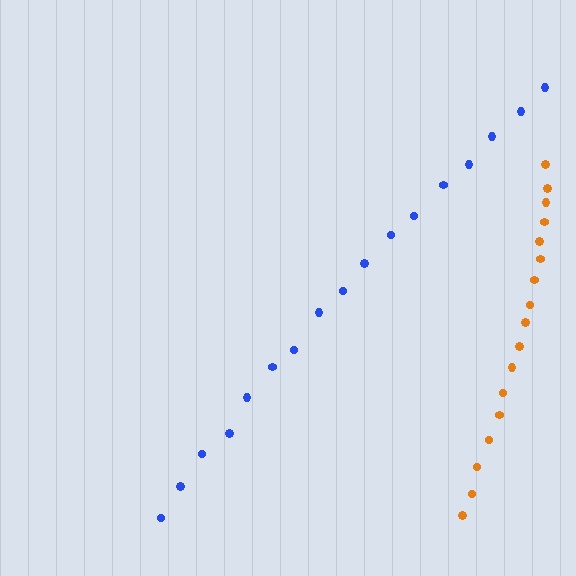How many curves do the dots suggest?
There are 2 distinct paths.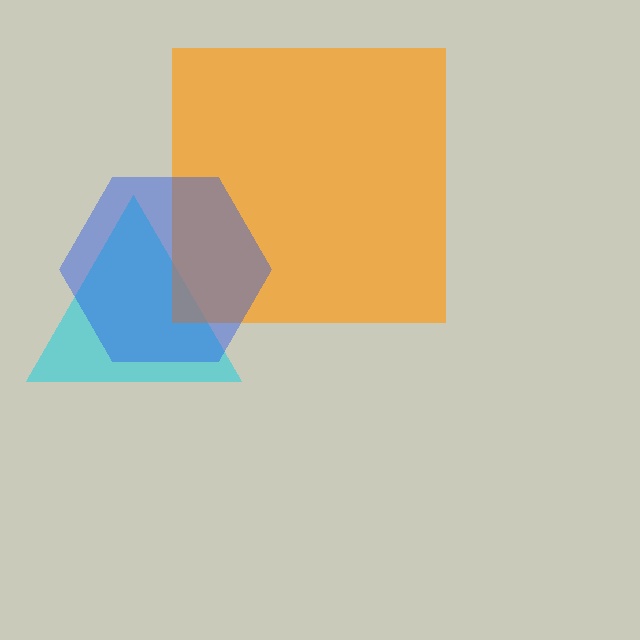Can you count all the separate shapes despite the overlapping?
Yes, there are 3 separate shapes.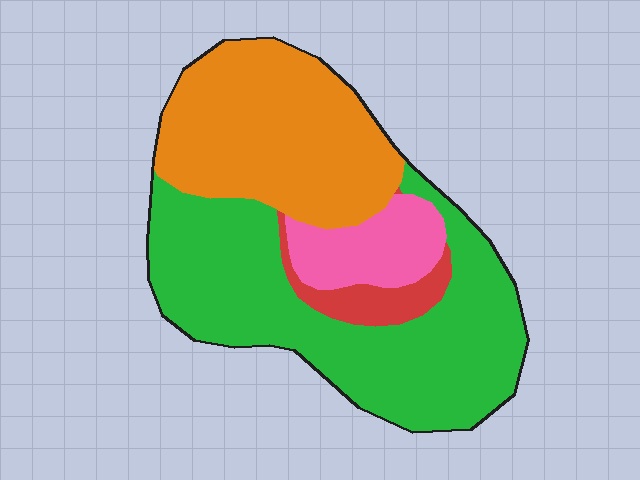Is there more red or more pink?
Pink.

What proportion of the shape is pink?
Pink takes up less than a sixth of the shape.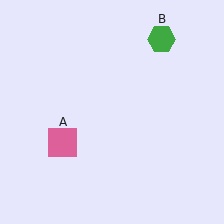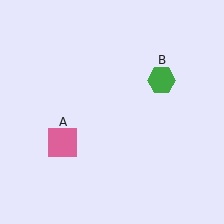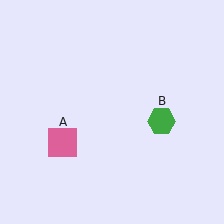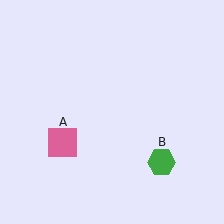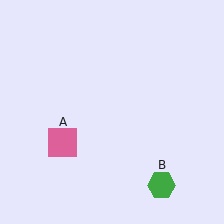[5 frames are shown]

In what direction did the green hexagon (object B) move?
The green hexagon (object B) moved down.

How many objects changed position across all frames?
1 object changed position: green hexagon (object B).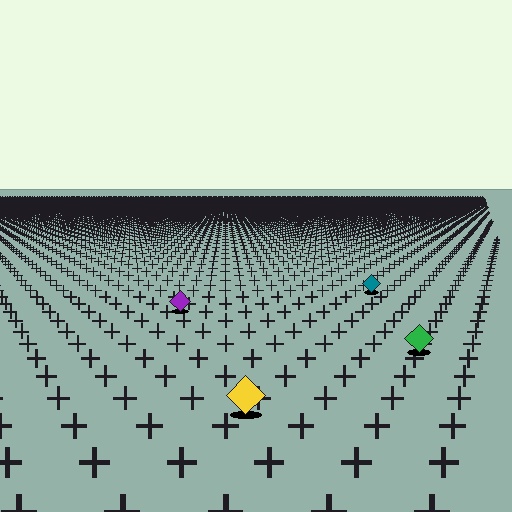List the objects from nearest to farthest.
From nearest to farthest: the yellow diamond, the green diamond, the purple diamond, the teal diamond.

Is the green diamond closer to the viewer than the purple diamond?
Yes. The green diamond is closer — you can tell from the texture gradient: the ground texture is coarser near it.